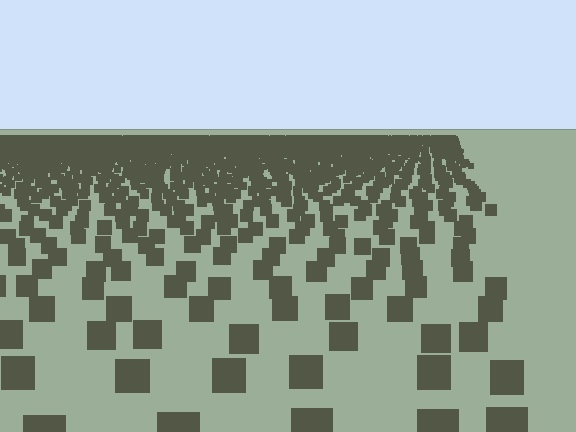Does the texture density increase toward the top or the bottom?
Density increases toward the top.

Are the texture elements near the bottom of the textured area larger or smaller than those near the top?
Larger. Near the bottom, elements are closer to the viewer and appear at a bigger on-screen size.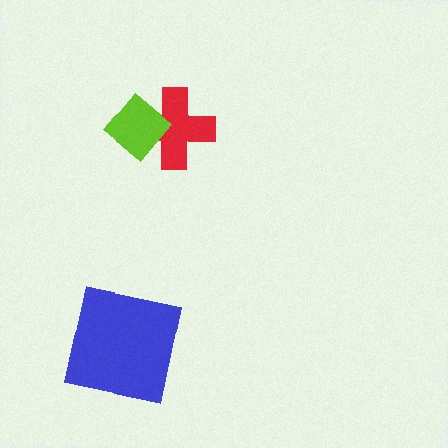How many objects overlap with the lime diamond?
1 object overlaps with the lime diamond.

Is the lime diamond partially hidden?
No, no other shape covers it.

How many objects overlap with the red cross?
1 object overlaps with the red cross.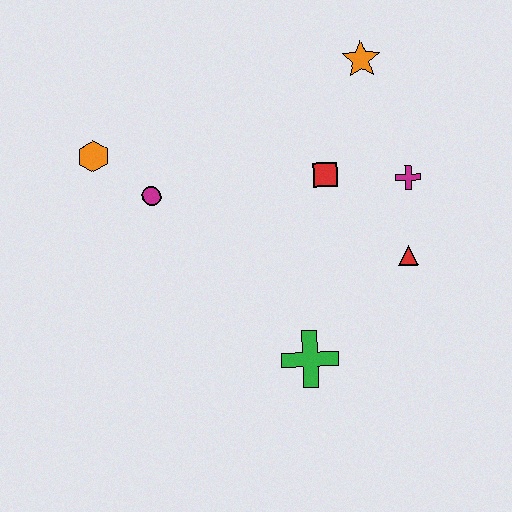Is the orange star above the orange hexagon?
Yes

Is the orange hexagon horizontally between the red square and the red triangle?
No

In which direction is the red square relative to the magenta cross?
The red square is to the left of the magenta cross.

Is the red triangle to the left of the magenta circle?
No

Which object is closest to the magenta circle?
The orange hexagon is closest to the magenta circle.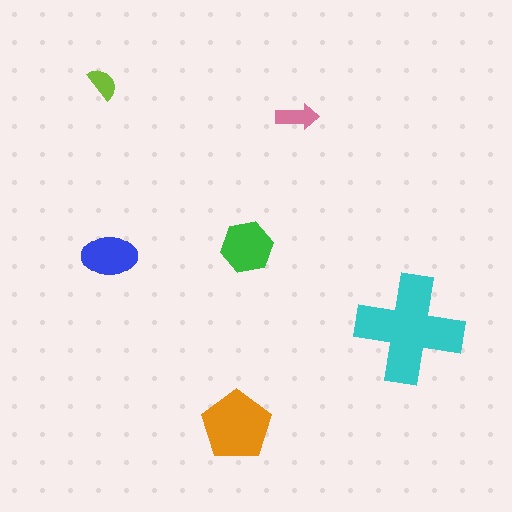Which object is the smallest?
The lime semicircle.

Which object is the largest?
The cyan cross.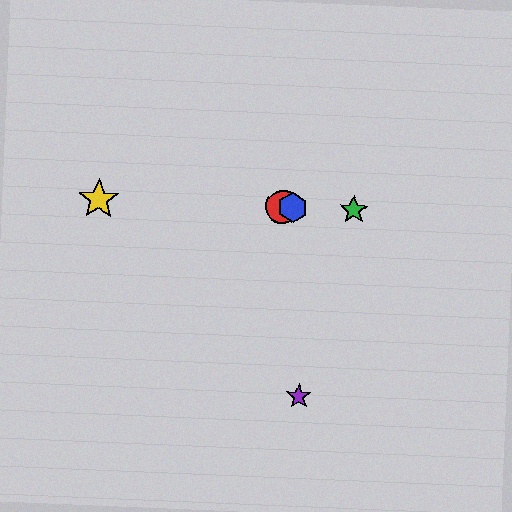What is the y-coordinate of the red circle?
The red circle is at y≈207.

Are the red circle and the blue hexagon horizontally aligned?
Yes, both are at y≈207.